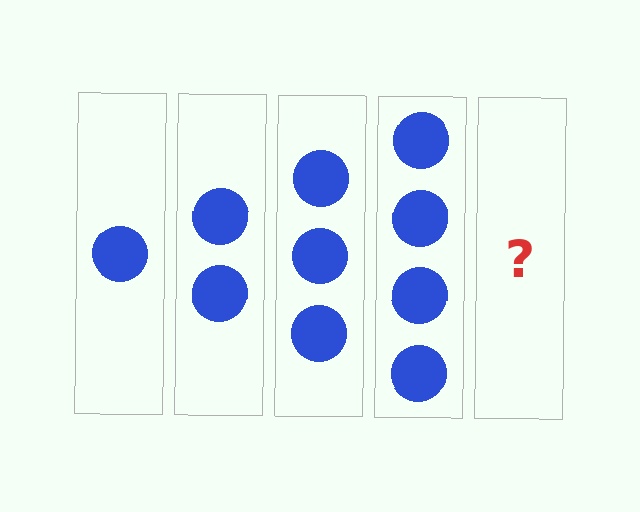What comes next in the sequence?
The next element should be 5 circles.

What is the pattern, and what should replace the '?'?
The pattern is that each step adds one more circle. The '?' should be 5 circles.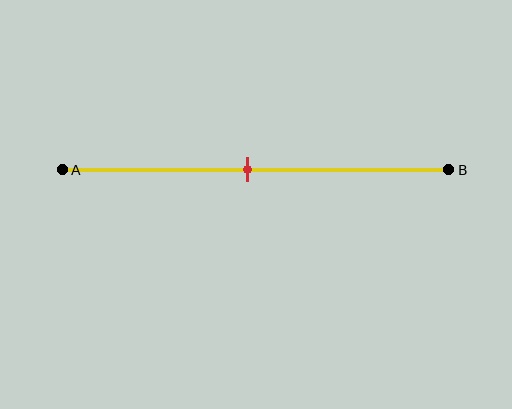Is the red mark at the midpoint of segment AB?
Yes, the mark is approximately at the midpoint.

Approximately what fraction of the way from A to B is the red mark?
The red mark is approximately 50% of the way from A to B.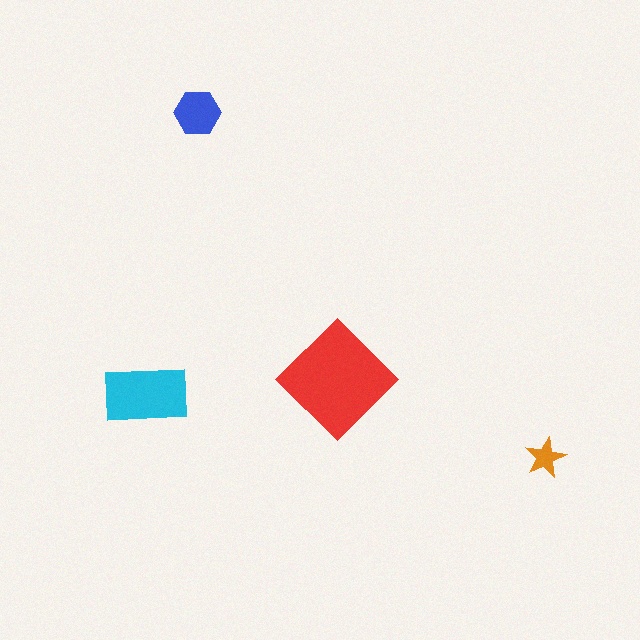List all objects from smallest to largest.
The orange star, the blue hexagon, the cyan rectangle, the red diamond.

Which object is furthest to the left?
The cyan rectangle is leftmost.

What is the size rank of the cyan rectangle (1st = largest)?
2nd.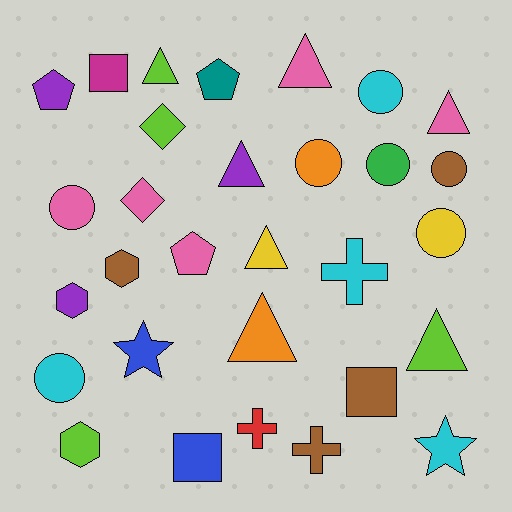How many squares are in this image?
There are 3 squares.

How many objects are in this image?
There are 30 objects.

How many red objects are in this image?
There is 1 red object.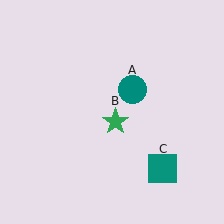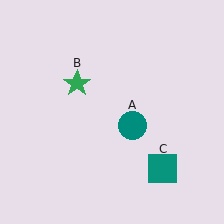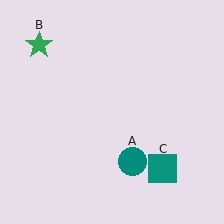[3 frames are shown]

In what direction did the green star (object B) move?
The green star (object B) moved up and to the left.